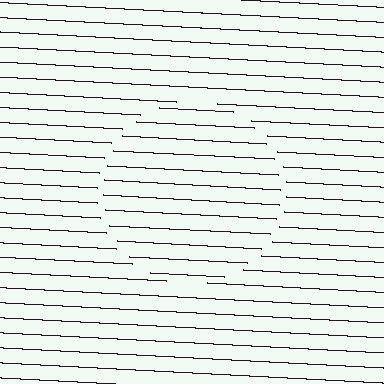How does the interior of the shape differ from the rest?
The interior of the shape contains the same grating, shifted by half a period — the contour is defined by the phase discontinuity where line-ends from the inner and outer gratings abut.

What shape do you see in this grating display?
An illusory circle. The interior of the shape contains the same grating, shifted by half a period — the contour is defined by the phase discontinuity where line-ends from the inner and outer gratings abut.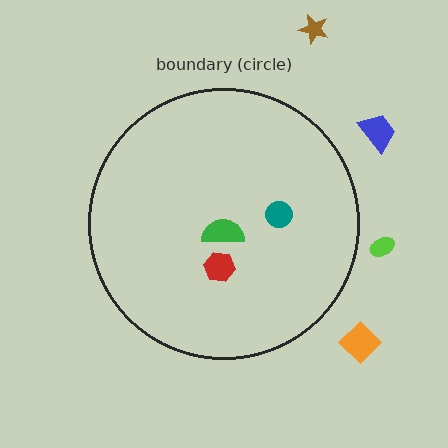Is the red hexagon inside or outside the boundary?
Inside.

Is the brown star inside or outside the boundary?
Outside.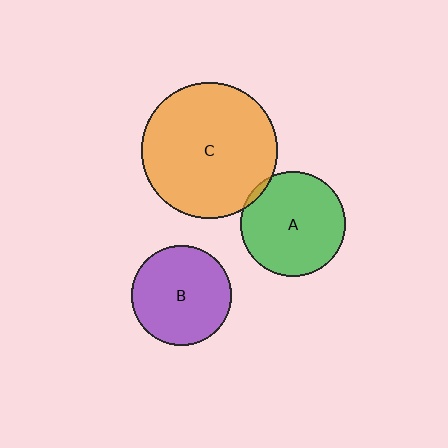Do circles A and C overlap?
Yes.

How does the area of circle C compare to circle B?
Approximately 1.8 times.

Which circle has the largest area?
Circle C (orange).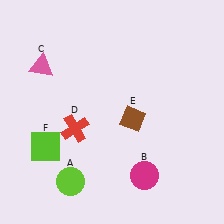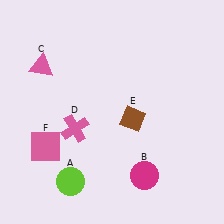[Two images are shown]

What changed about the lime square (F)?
In Image 1, F is lime. In Image 2, it changed to pink.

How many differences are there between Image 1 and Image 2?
There are 2 differences between the two images.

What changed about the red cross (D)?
In Image 1, D is red. In Image 2, it changed to pink.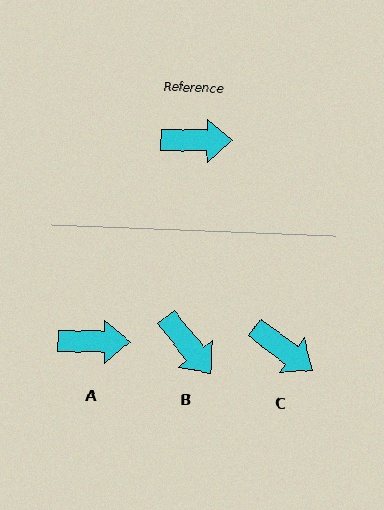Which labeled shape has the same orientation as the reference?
A.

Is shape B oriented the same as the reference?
No, it is off by about 50 degrees.